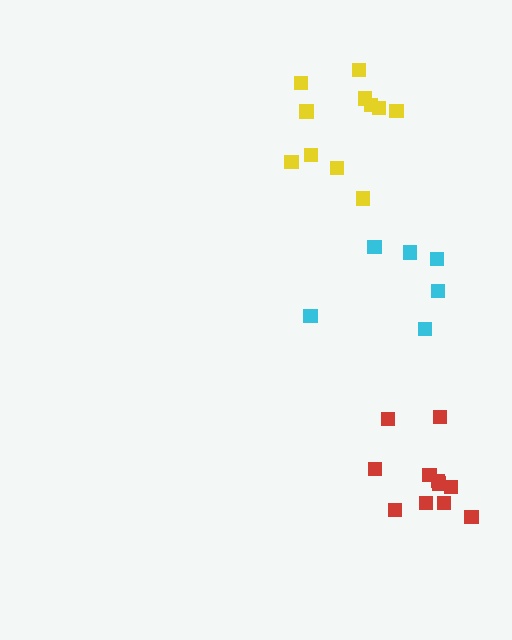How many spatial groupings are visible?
There are 3 spatial groupings.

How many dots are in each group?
Group 1: 11 dots, Group 2: 6 dots, Group 3: 11 dots (28 total).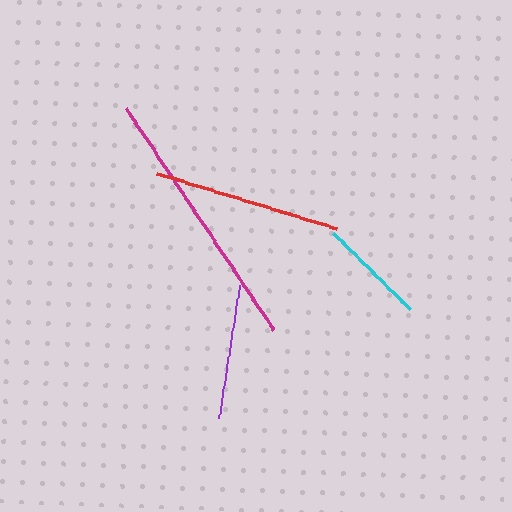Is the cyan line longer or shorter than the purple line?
The purple line is longer than the cyan line.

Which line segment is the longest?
The magenta line is the longest at approximately 266 pixels.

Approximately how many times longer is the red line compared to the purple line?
The red line is approximately 1.4 times the length of the purple line.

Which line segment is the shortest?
The cyan line is the shortest at approximately 108 pixels.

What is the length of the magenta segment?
The magenta segment is approximately 266 pixels long.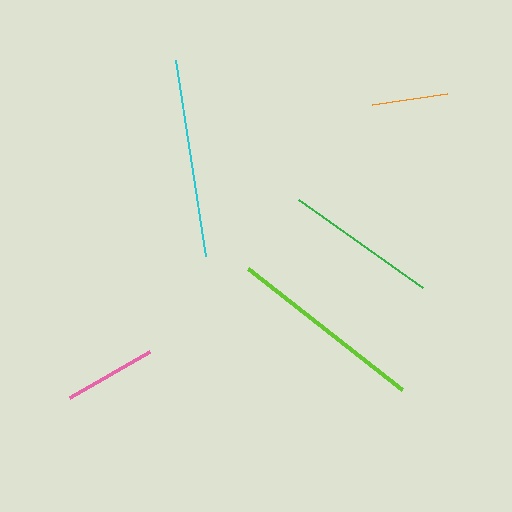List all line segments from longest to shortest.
From longest to shortest: cyan, lime, green, pink, orange.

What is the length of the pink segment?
The pink segment is approximately 92 pixels long.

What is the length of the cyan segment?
The cyan segment is approximately 198 pixels long.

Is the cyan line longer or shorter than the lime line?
The cyan line is longer than the lime line.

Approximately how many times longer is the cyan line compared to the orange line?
The cyan line is approximately 2.6 times the length of the orange line.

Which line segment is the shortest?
The orange line is the shortest at approximately 76 pixels.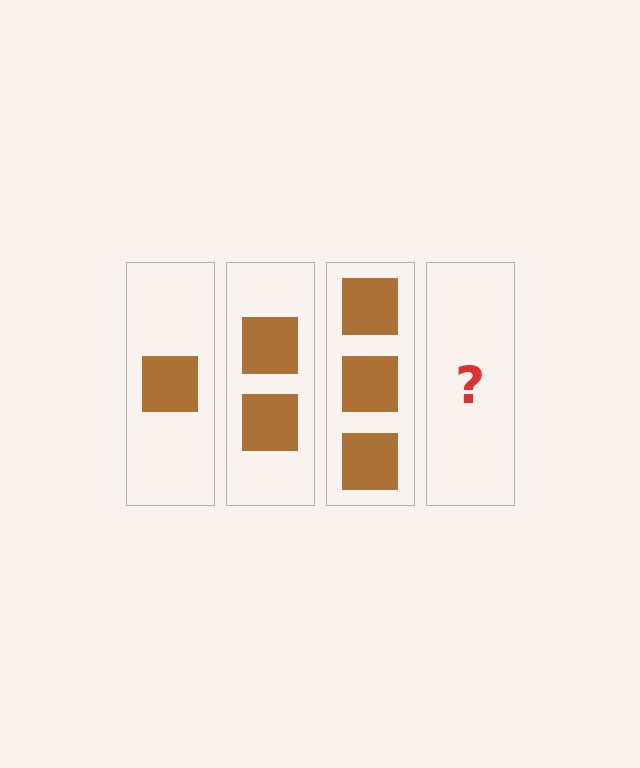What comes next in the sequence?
The next element should be 4 squares.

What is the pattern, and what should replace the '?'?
The pattern is that each step adds one more square. The '?' should be 4 squares.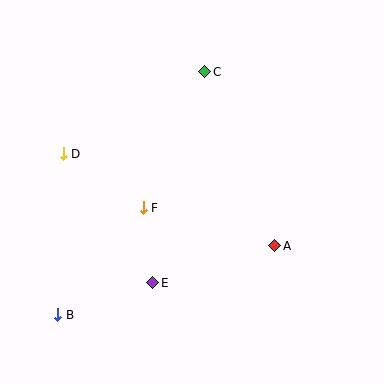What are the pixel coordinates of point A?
Point A is at (275, 246).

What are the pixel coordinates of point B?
Point B is at (58, 315).